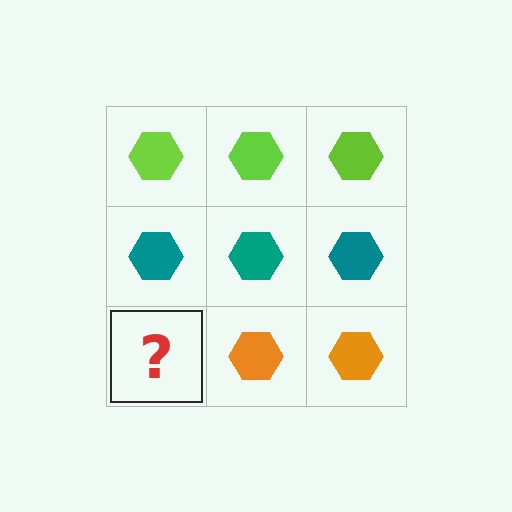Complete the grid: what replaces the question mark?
The question mark should be replaced with an orange hexagon.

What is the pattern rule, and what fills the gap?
The rule is that each row has a consistent color. The gap should be filled with an orange hexagon.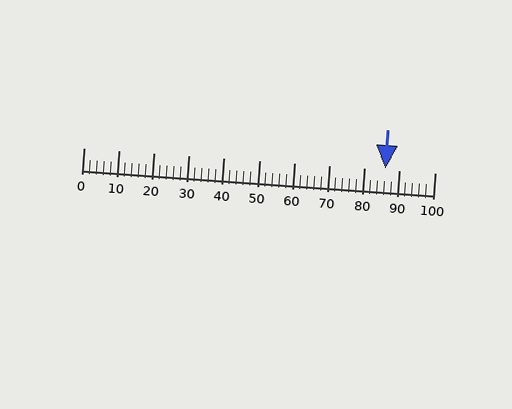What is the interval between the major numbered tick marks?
The major tick marks are spaced 10 units apart.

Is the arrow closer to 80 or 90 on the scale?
The arrow is closer to 90.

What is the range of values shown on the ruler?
The ruler shows values from 0 to 100.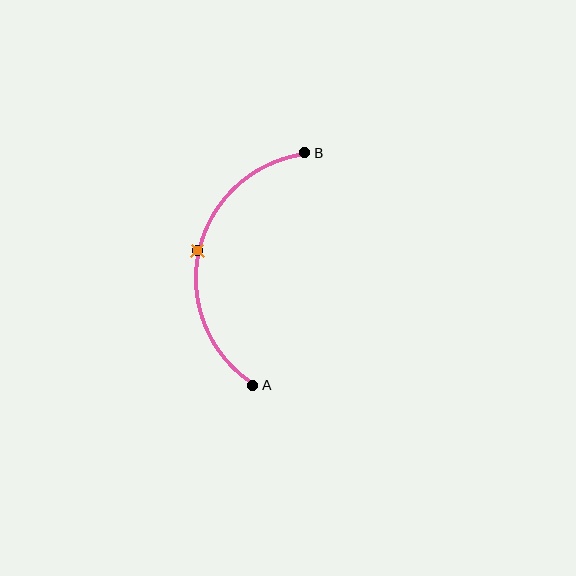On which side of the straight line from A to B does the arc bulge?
The arc bulges to the left of the straight line connecting A and B.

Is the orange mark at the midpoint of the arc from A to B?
Yes. The orange mark lies on the arc at equal arc-length from both A and B — it is the arc midpoint.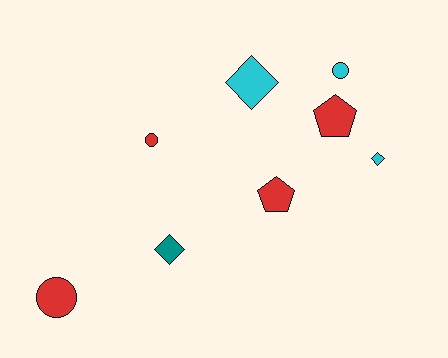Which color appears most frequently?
Red, with 4 objects.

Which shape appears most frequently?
Diamond, with 3 objects.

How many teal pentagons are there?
There are no teal pentagons.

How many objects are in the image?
There are 8 objects.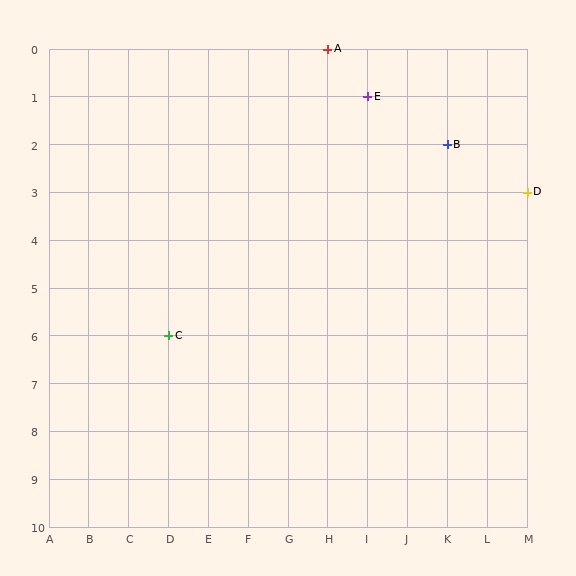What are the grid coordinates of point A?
Point A is at grid coordinates (H, 0).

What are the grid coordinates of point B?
Point B is at grid coordinates (K, 2).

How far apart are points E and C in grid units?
Points E and C are 5 columns and 5 rows apart (about 7.1 grid units diagonally).